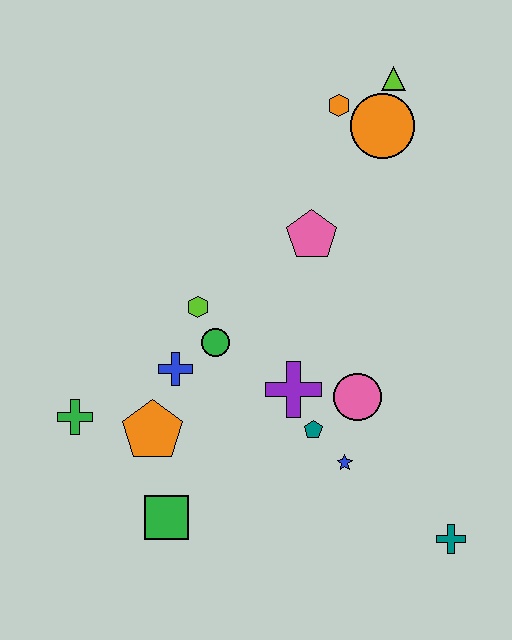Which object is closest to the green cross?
The orange pentagon is closest to the green cross.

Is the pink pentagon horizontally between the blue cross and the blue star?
Yes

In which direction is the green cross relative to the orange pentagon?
The green cross is to the left of the orange pentagon.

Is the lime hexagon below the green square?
No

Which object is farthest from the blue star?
The lime triangle is farthest from the blue star.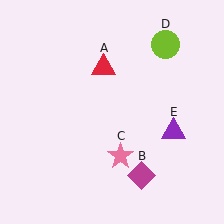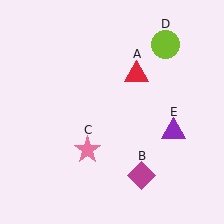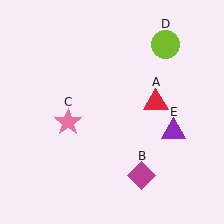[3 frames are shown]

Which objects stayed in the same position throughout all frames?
Magenta diamond (object B) and lime circle (object D) and purple triangle (object E) remained stationary.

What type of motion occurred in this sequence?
The red triangle (object A), pink star (object C) rotated clockwise around the center of the scene.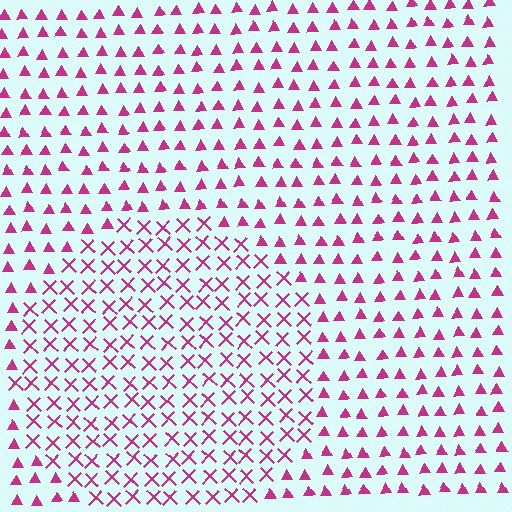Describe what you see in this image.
The image is filled with small magenta elements arranged in a uniform grid. A circle-shaped region contains X marks, while the surrounding area contains triangles. The boundary is defined purely by the change in element shape.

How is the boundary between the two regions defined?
The boundary is defined by a change in element shape: X marks inside vs. triangles outside. All elements share the same color and spacing.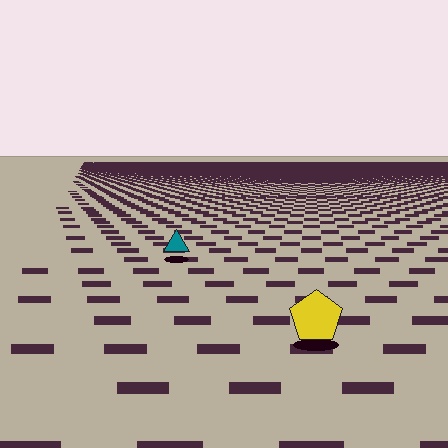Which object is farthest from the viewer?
The teal triangle is farthest from the viewer. It appears smaller and the ground texture around it is denser.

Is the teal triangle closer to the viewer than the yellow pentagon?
No. The yellow pentagon is closer — you can tell from the texture gradient: the ground texture is coarser near it.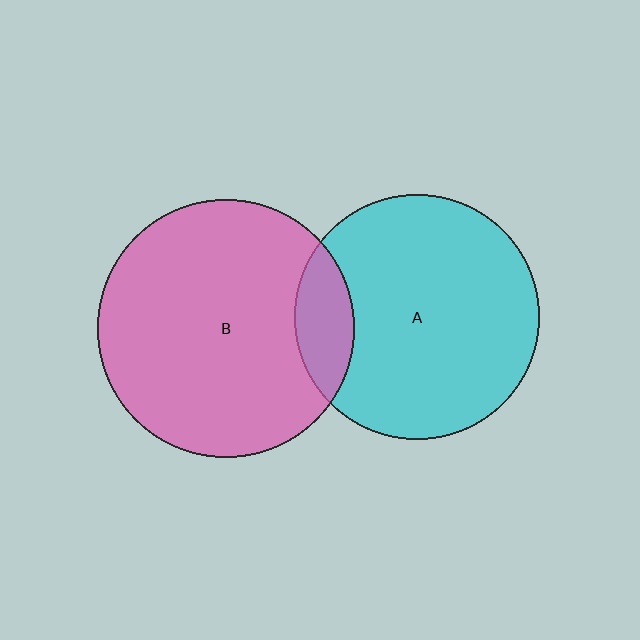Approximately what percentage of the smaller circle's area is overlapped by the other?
Approximately 15%.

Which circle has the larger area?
Circle B (pink).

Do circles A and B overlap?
Yes.